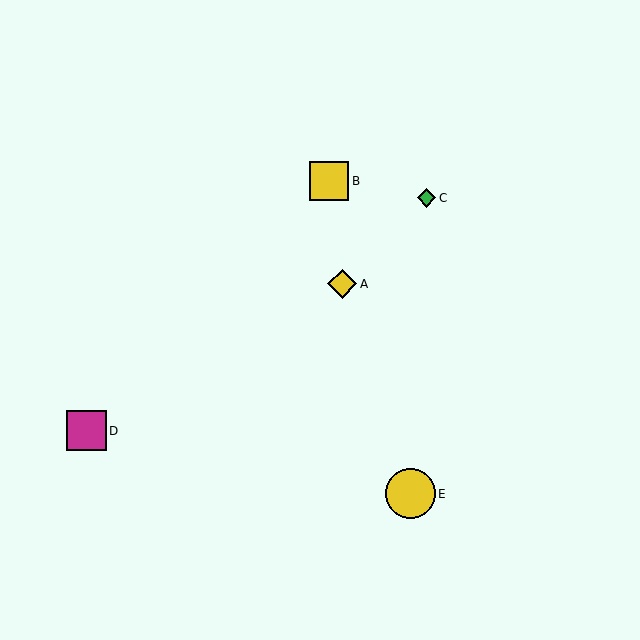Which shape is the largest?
The yellow circle (labeled E) is the largest.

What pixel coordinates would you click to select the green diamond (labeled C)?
Click at (427, 198) to select the green diamond C.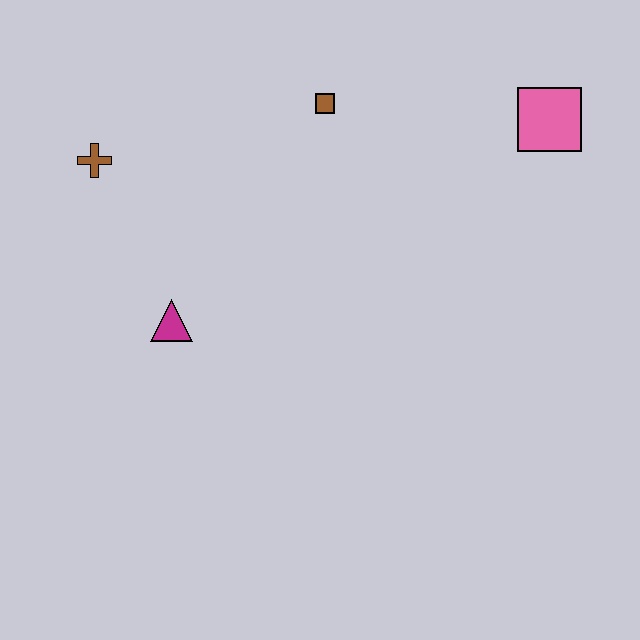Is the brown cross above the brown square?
No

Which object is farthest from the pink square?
The brown cross is farthest from the pink square.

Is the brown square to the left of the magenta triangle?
No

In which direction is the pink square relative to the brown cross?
The pink square is to the right of the brown cross.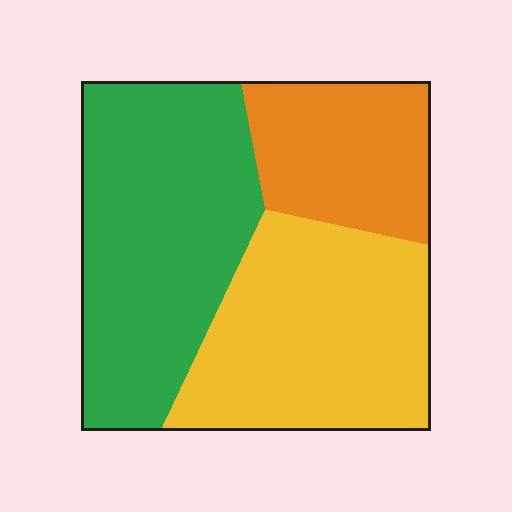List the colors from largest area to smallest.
From largest to smallest: green, yellow, orange.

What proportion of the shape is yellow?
Yellow takes up about three eighths (3/8) of the shape.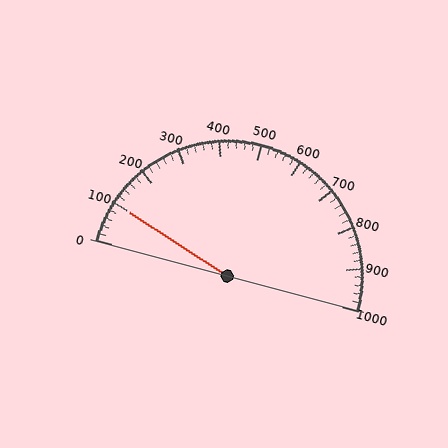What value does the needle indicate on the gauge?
The needle indicates approximately 100.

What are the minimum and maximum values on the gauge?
The gauge ranges from 0 to 1000.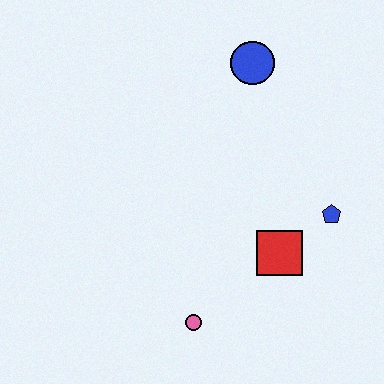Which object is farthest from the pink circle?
The blue circle is farthest from the pink circle.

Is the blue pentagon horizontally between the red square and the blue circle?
No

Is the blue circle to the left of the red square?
Yes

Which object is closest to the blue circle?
The blue pentagon is closest to the blue circle.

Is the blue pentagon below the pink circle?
No